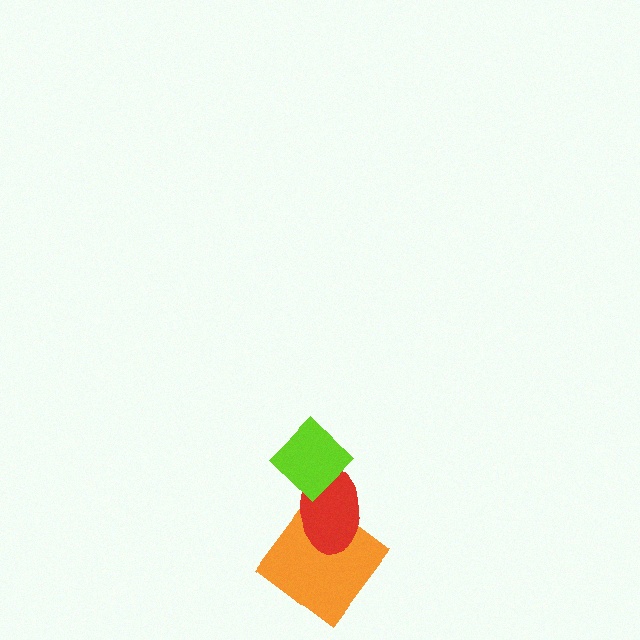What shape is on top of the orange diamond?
The red ellipse is on top of the orange diamond.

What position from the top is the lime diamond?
The lime diamond is 1st from the top.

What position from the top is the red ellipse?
The red ellipse is 2nd from the top.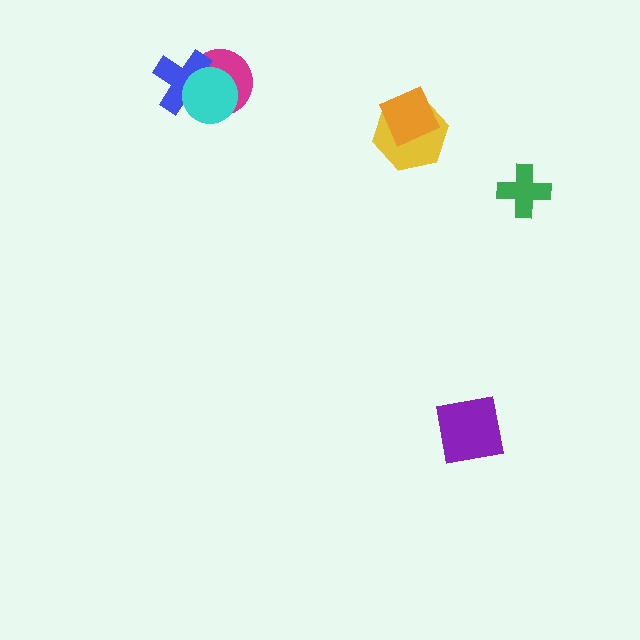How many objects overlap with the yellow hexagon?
1 object overlaps with the yellow hexagon.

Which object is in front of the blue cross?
The cyan circle is in front of the blue cross.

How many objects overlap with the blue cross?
2 objects overlap with the blue cross.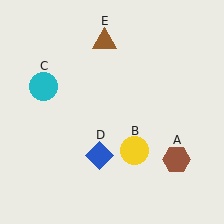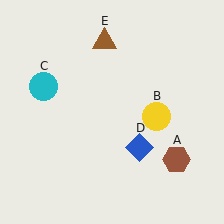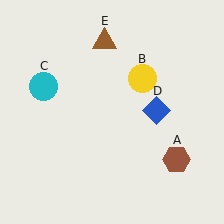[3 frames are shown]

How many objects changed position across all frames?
2 objects changed position: yellow circle (object B), blue diamond (object D).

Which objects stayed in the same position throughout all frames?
Brown hexagon (object A) and cyan circle (object C) and brown triangle (object E) remained stationary.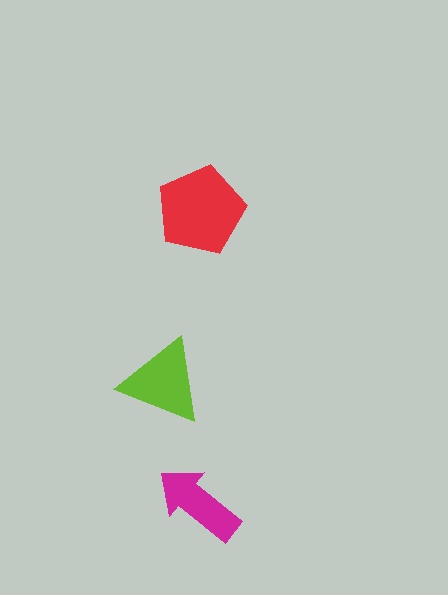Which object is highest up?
The red pentagon is topmost.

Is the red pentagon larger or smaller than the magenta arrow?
Larger.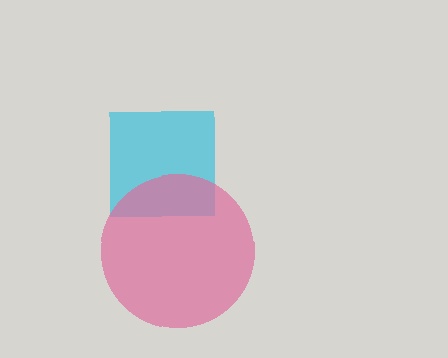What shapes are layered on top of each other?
The layered shapes are: a cyan square, a pink circle.